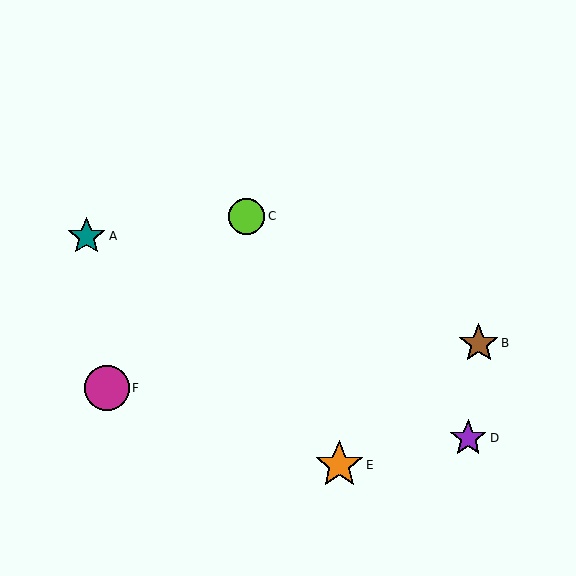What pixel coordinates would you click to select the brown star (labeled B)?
Click at (479, 343) to select the brown star B.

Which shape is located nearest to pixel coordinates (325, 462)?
The orange star (labeled E) at (339, 465) is nearest to that location.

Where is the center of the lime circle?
The center of the lime circle is at (247, 216).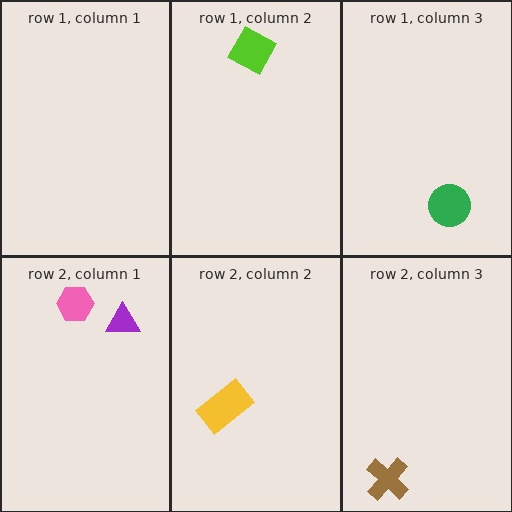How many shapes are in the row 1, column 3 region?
1.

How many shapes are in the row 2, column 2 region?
1.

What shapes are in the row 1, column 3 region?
The green circle.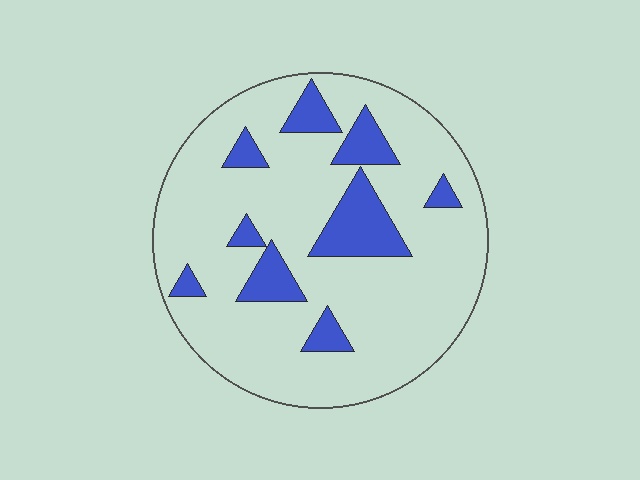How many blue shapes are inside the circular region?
9.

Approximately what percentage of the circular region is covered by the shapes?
Approximately 20%.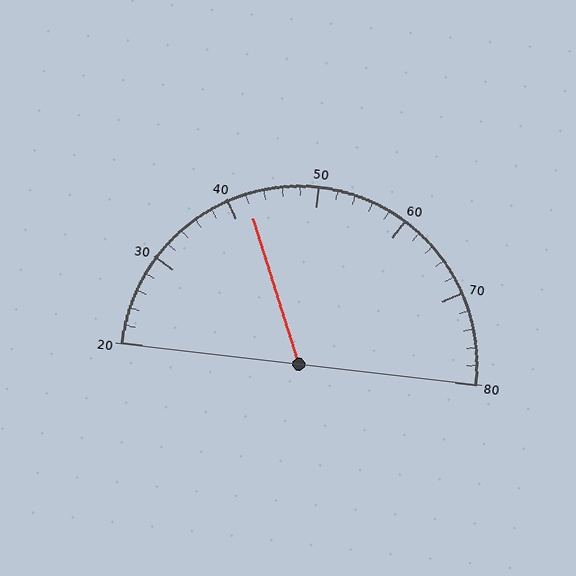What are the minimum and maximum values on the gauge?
The gauge ranges from 20 to 80.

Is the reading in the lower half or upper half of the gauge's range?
The reading is in the lower half of the range (20 to 80).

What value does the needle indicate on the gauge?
The needle indicates approximately 42.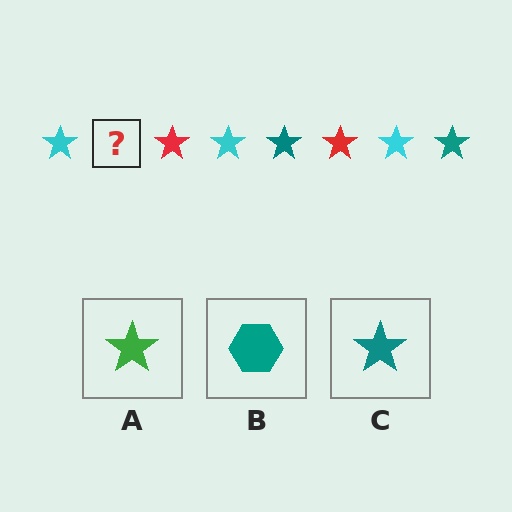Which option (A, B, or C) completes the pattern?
C.